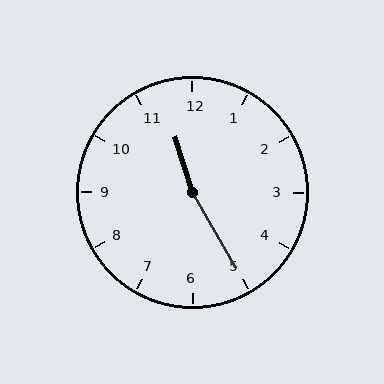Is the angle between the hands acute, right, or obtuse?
It is obtuse.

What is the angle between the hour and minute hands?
Approximately 168 degrees.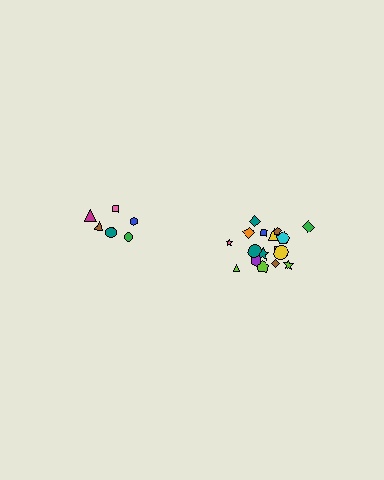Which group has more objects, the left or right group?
The right group.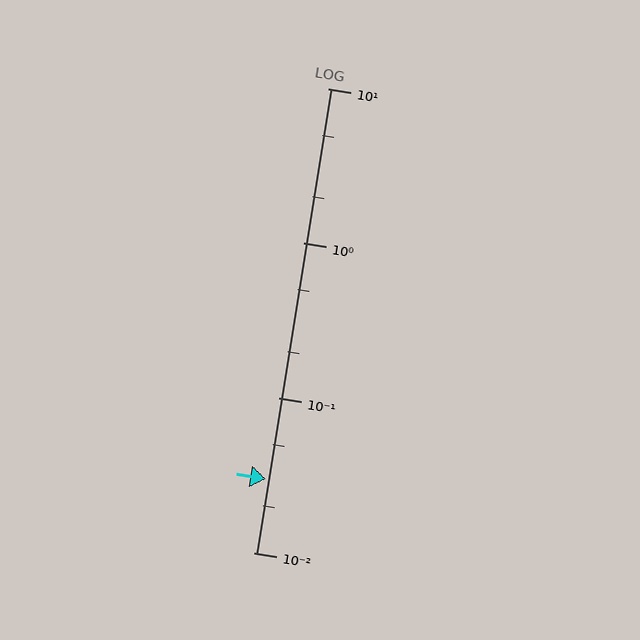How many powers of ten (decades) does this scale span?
The scale spans 3 decades, from 0.01 to 10.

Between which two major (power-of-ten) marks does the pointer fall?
The pointer is between 0.01 and 0.1.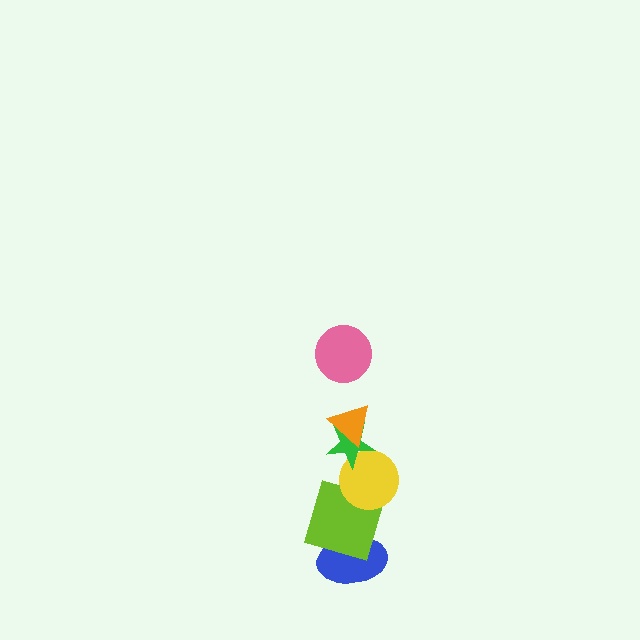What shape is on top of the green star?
The orange triangle is on top of the green star.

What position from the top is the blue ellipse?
The blue ellipse is 6th from the top.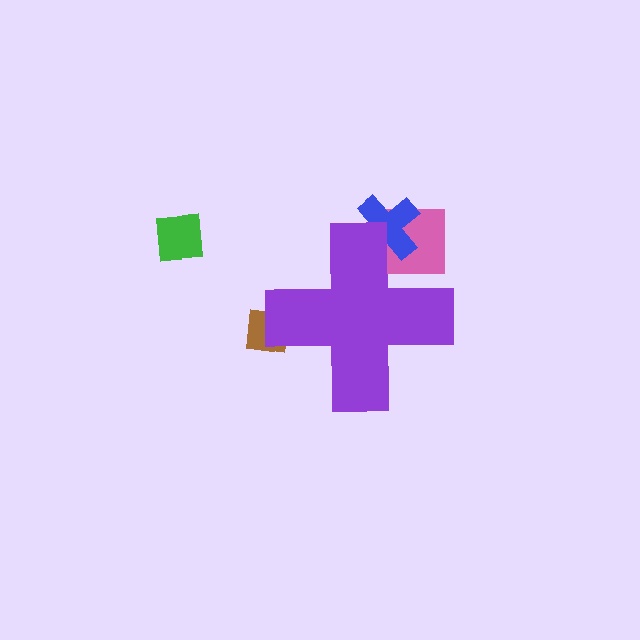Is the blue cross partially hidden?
Yes, the blue cross is partially hidden behind the purple cross.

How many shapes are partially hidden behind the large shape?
3 shapes are partially hidden.